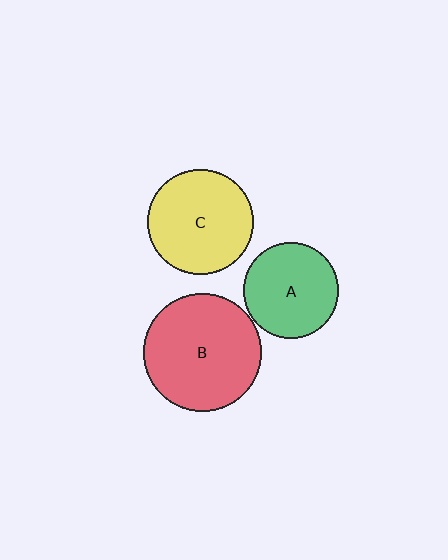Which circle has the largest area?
Circle B (red).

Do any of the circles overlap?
No, none of the circles overlap.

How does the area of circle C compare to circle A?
Approximately 1.2 times.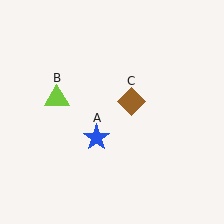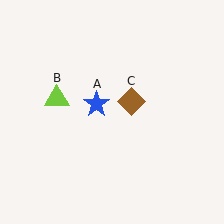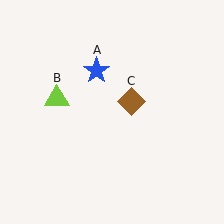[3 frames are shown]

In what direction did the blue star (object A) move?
The blue star (object A) moved up.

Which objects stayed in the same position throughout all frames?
Lime triangle (object B) and brown diamond (object C) remained stationary.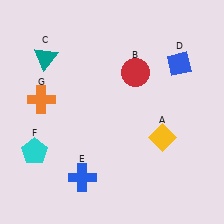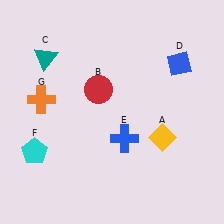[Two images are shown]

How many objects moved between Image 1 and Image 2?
2 objects moved between the two images.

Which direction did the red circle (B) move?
The red circle (B) moved left.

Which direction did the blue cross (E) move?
The blue cross (E) moved right.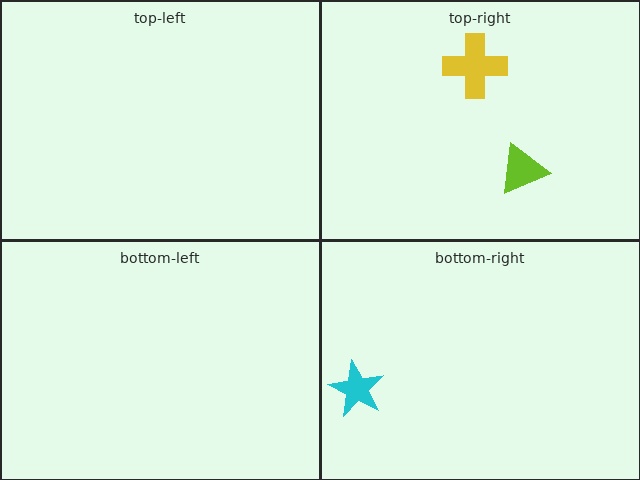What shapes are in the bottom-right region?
The cyan star.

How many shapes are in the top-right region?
2.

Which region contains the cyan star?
The bottom-right region.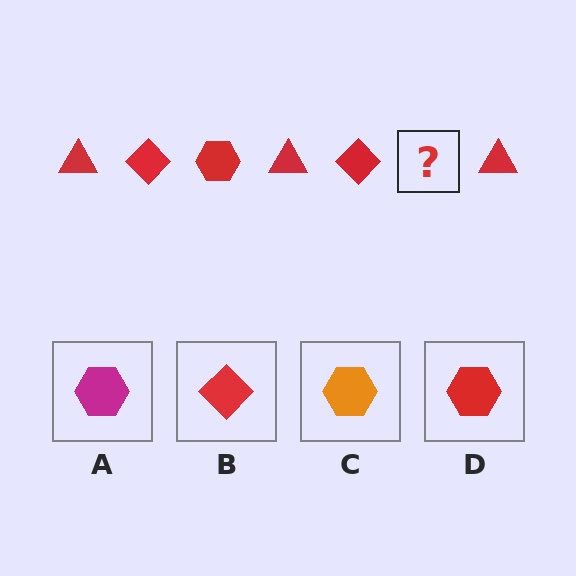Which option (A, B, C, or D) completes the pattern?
D.